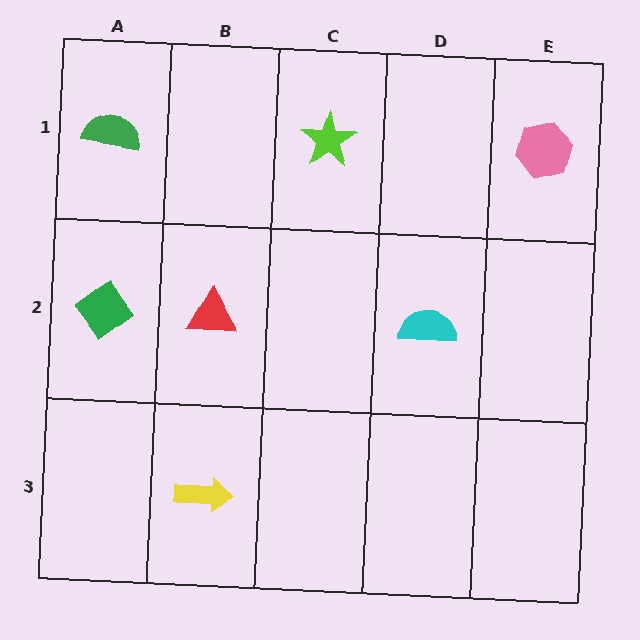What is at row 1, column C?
A lime star.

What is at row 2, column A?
A green diamond.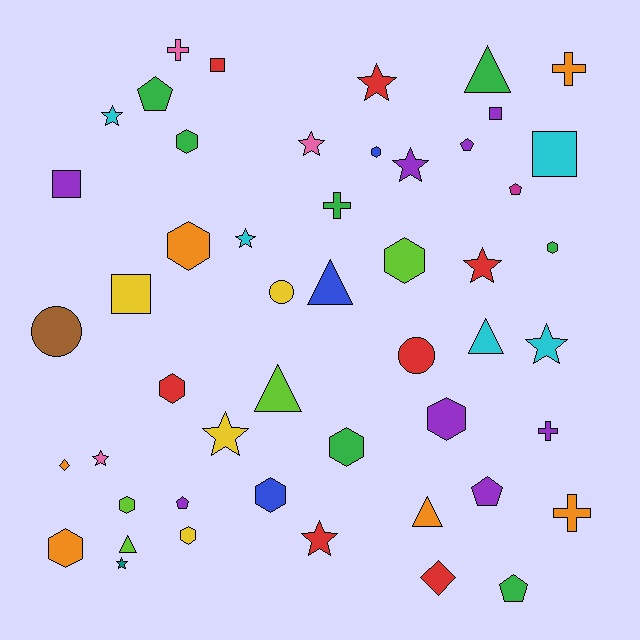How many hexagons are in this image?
There are 12 hexagons.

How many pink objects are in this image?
There are 3 pink objects.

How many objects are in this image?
There are 50 objects.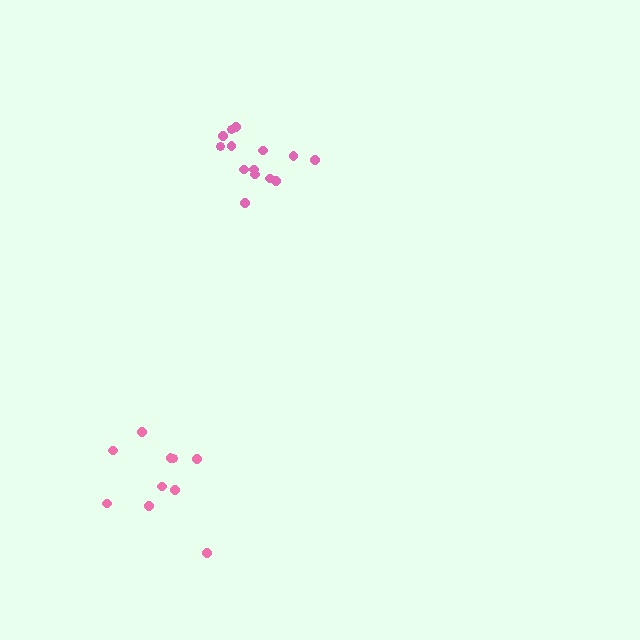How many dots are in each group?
Group 1: 10 dots, Group 2: 14 dots (24 total).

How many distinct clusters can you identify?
There are 2 distinct clusters.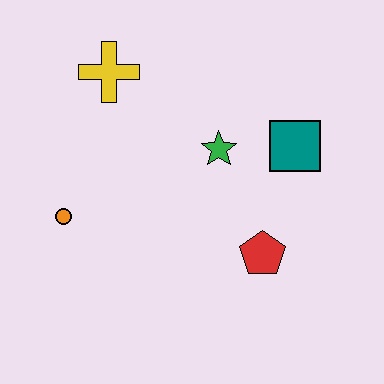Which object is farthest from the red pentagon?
The yellow cross is farthest from the red pentagon.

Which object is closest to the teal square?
The green star is closest to the teal square.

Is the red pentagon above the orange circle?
No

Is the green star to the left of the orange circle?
No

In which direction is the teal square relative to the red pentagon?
The teal square is above the red pentagon.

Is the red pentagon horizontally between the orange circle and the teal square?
Yes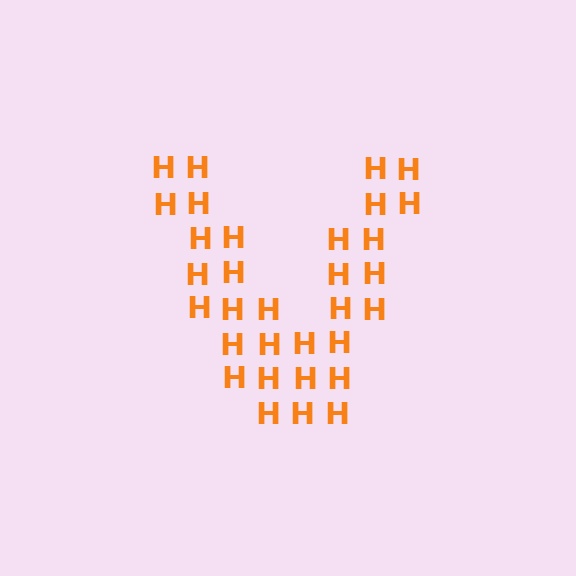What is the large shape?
The large shape is the letter V.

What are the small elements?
The small elements are letter H's.